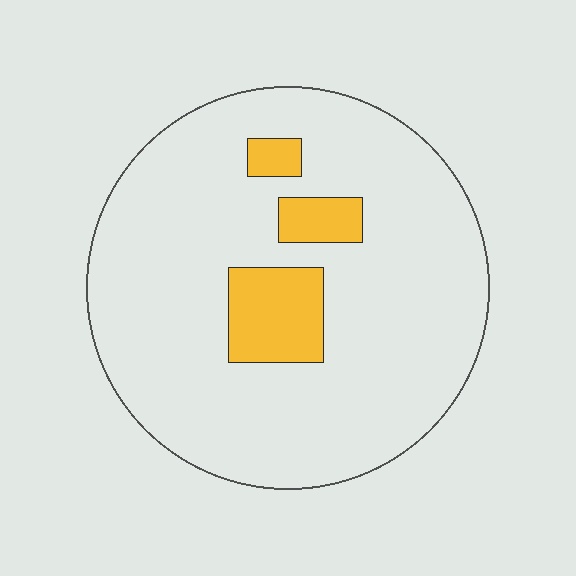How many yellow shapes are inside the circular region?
3.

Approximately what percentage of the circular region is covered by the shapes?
Approximately 10%.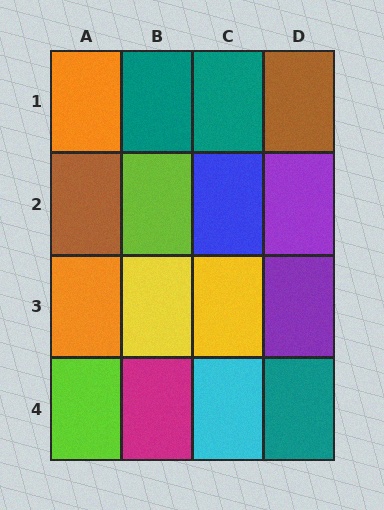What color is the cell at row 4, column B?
Magenta.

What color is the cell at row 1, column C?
Teal.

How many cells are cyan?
1 cell is cyan.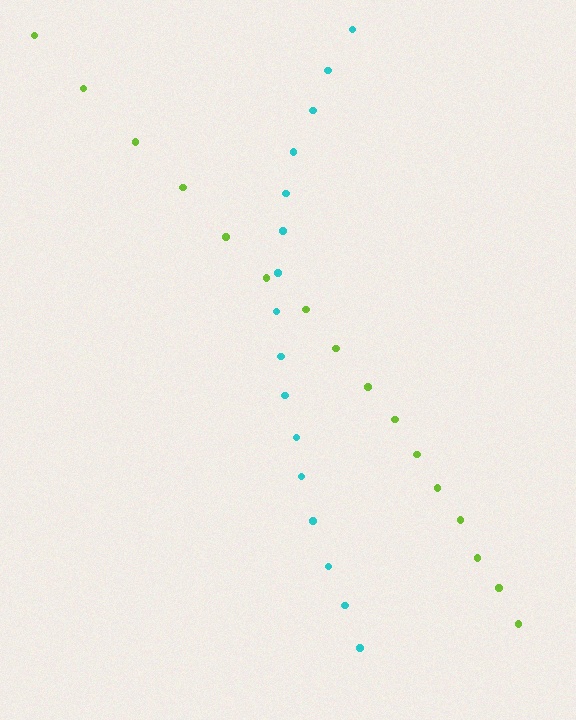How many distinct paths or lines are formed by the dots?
There are 2 distinct paths.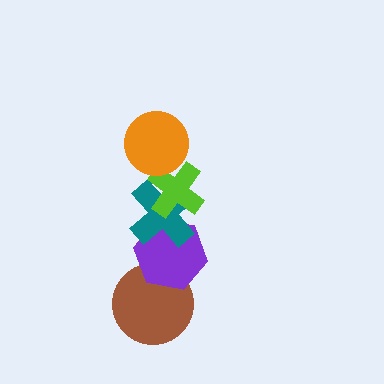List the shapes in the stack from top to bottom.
From top to bottom: the orange circle, the lime cross, the teal cross, the purple hexagon, the brown circle.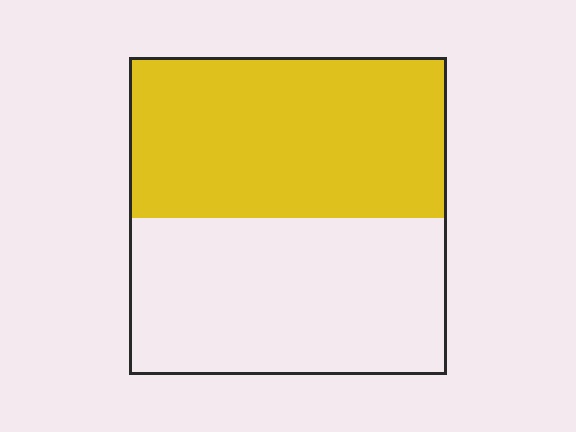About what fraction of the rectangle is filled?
About one half (1/2).